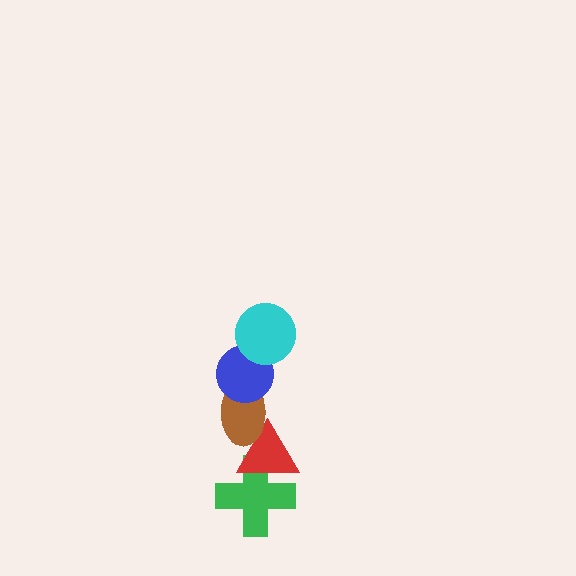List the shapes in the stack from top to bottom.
From top to bottom: the cyan circle, the blue circle, the brown ellipse, the red triangle, the green cross.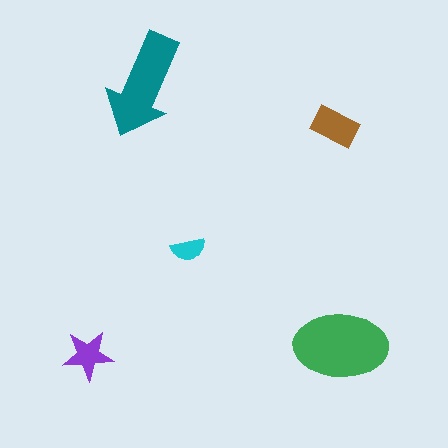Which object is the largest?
The green ellipse.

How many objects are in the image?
There are 5 objects in the image.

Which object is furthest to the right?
The green ellipse is rightmost.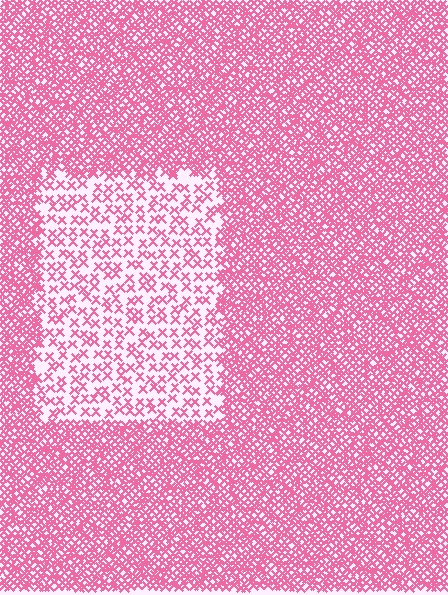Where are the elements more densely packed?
The elements are more densely packed outside the rectangle boundary.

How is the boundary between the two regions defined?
The boundary is defined by a change in element density (approximately 2.8x ratio). All elements are the same color, size, and shape.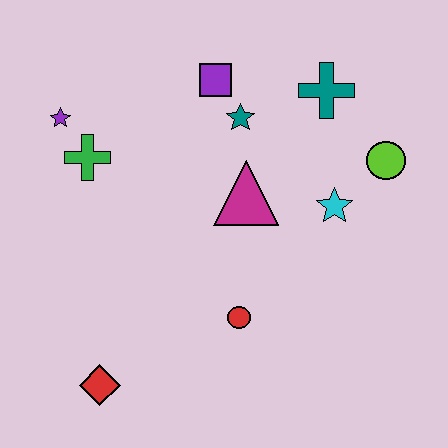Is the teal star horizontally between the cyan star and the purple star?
Yes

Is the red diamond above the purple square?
No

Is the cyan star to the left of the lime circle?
Yes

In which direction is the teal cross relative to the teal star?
The teal cross is to the right of the teal star.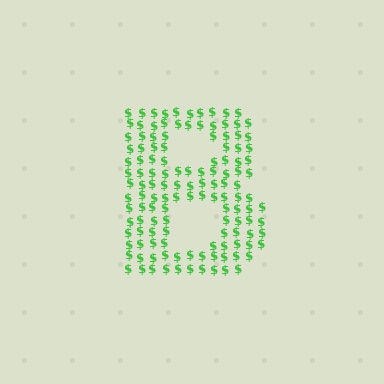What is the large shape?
The large shape is the letter B.